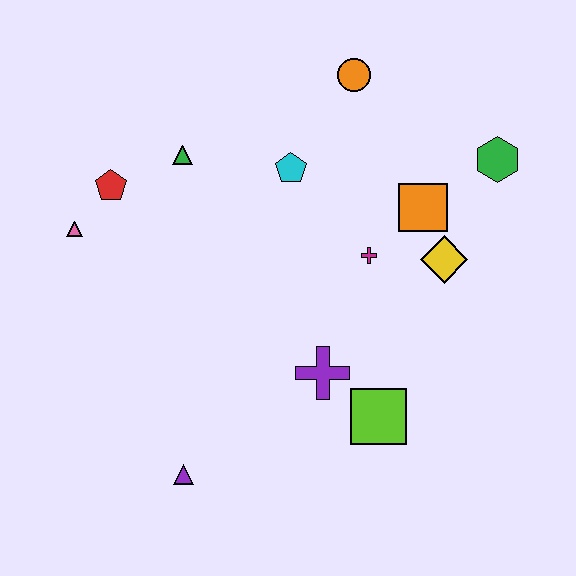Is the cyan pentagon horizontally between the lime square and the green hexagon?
No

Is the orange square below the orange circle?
Yes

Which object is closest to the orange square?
The yellow diamond is closest to the orange square.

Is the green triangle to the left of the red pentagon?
No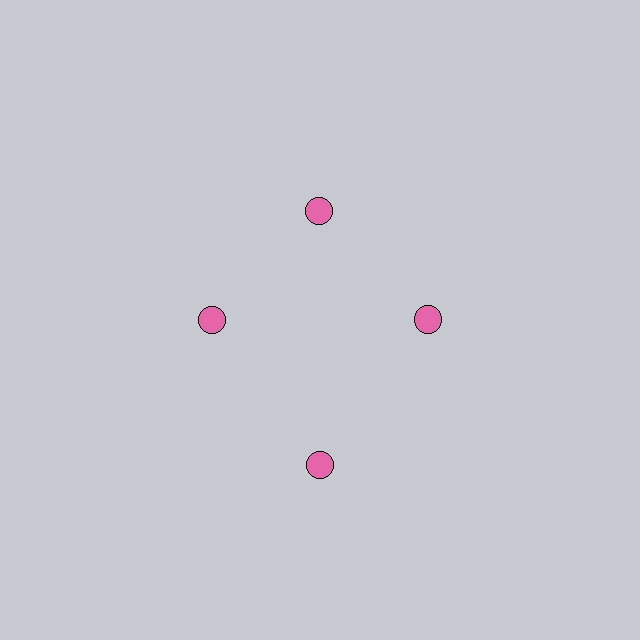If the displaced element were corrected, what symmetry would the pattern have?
It would have 4-fold rotational symmetry — the pattern would map onto itself every 90 degrees.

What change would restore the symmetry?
The symmetry would be restored by moving it inward, back onto the ring so that all 4 circles sit at equal angles and equal distance from the center.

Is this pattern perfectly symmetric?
No. The 4 pink circles are arranged in a ring, but one element near the 6 o'clock position is pushed outward from the center, breaking the 4-fold rotational symmetry.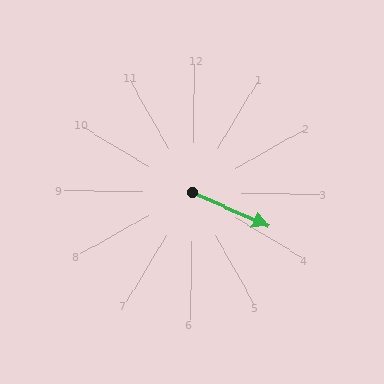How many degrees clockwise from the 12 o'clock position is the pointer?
Approximately 113 degrees.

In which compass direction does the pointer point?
Southeast.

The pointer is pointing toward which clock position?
Roughly 4 o'clock.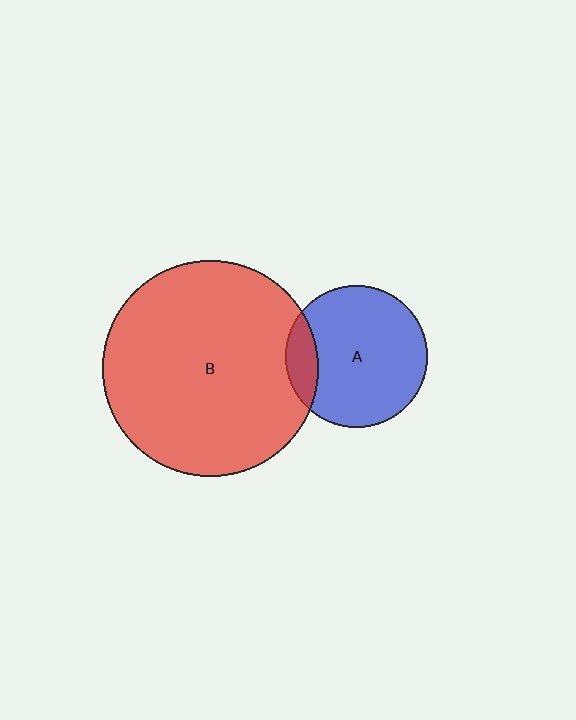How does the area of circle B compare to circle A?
Approximately 2.3 times.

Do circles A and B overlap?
Yes.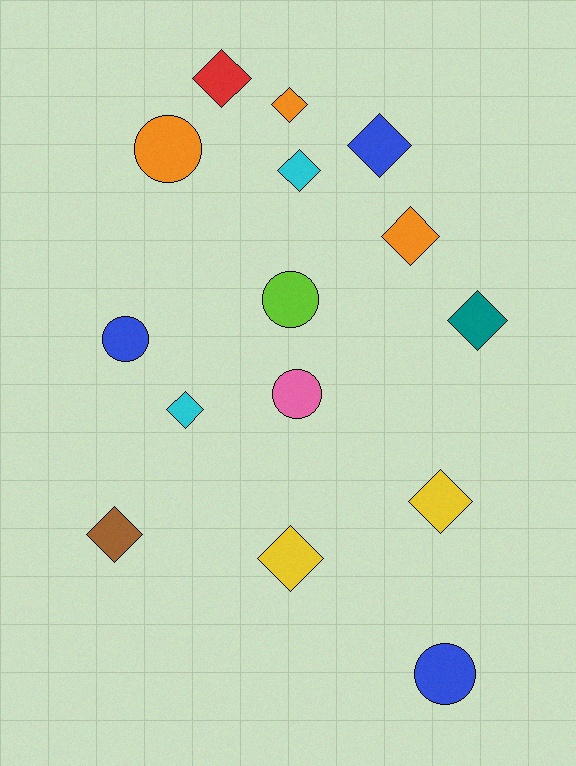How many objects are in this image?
There are 15 objects.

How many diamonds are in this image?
There are 10 diamonds.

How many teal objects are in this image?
There is 1 teal object.